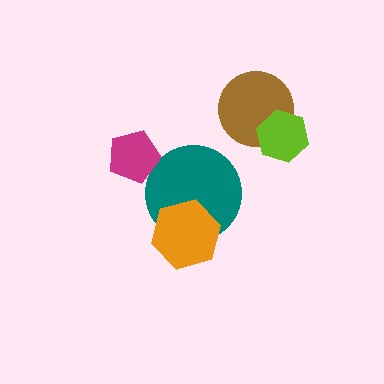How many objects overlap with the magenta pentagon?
0 objects overlap with the magenta pentagon.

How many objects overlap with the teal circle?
1 object overlaps with the teal circle.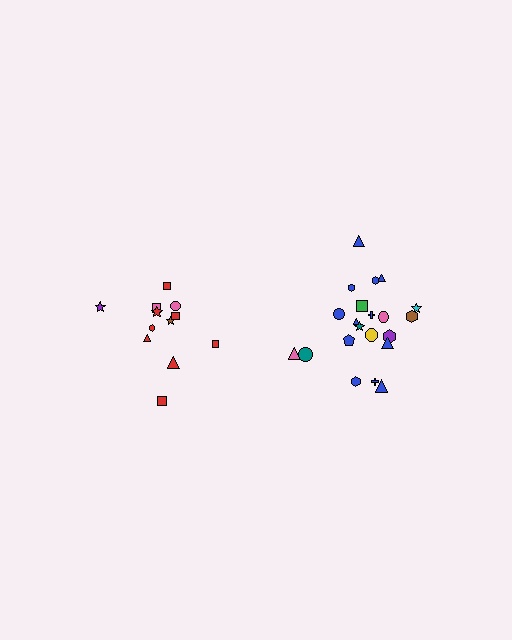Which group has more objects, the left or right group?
The right group.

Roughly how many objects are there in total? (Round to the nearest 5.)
Roughly 35 objects in total.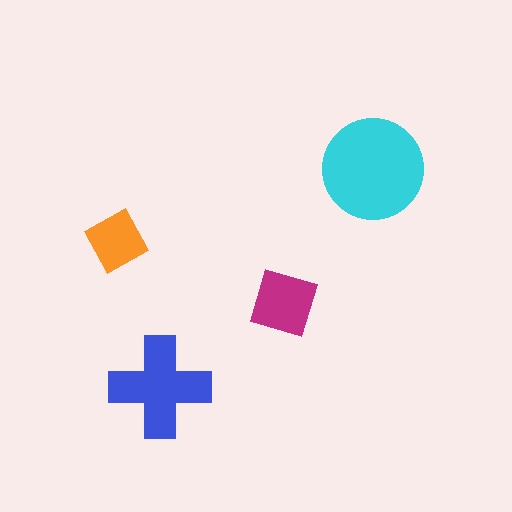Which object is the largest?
The cyan circle.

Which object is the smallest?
The orange diamond.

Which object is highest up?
The cyan circle is topmost.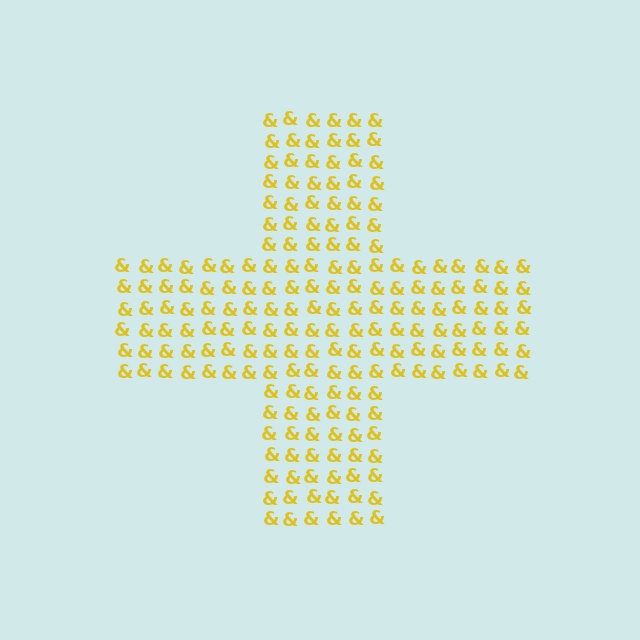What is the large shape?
The large shape is a cross.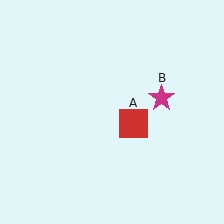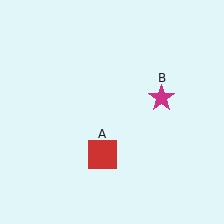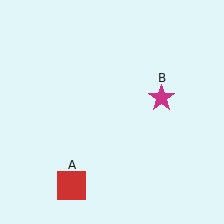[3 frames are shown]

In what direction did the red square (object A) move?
The red square (object A) moved down and to the left.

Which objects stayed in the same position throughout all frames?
Magenta star (object B) remained stationary.